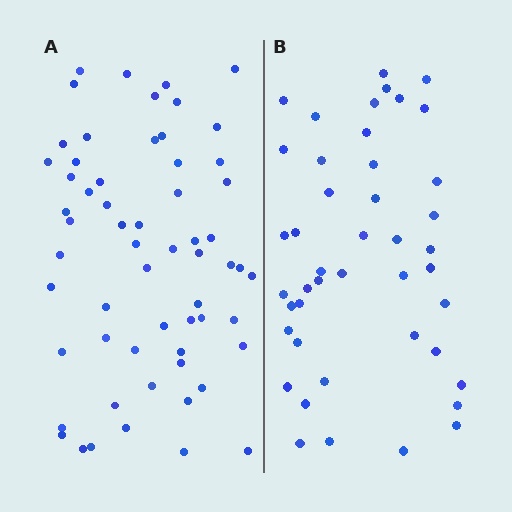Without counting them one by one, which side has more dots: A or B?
Region A (the left region) has more dots.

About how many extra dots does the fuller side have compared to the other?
Region A has approximately 15 more dots than region B.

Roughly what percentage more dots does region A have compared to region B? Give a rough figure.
About 35% more.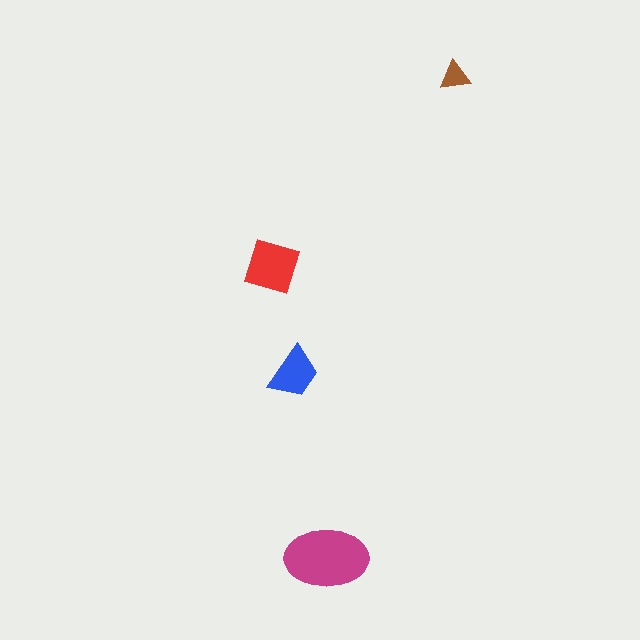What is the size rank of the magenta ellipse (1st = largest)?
1st.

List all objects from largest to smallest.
The magenta ellipse, the red square, the blue trapezoid, the brown triangle.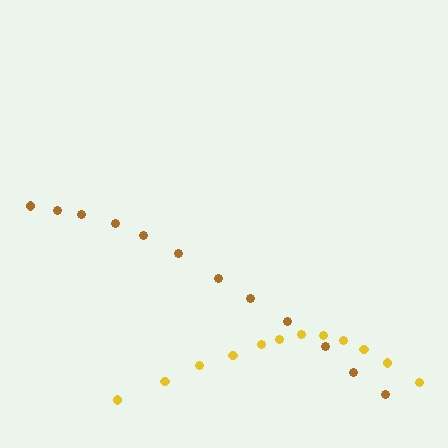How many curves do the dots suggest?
There are 2 distinct paths.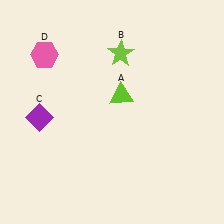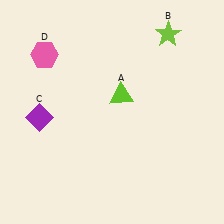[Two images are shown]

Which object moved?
The lime star (B) moved right.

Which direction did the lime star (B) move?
The lime star (B) moved right.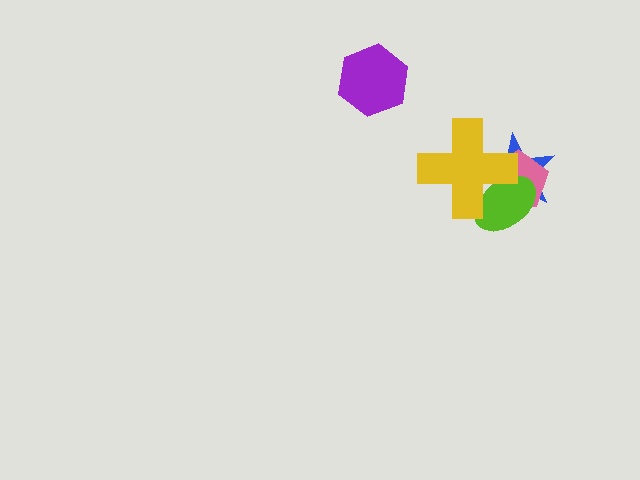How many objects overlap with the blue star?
3 objects overlap with the blue star.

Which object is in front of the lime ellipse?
The yellow cross is in front of the lime ellipse.